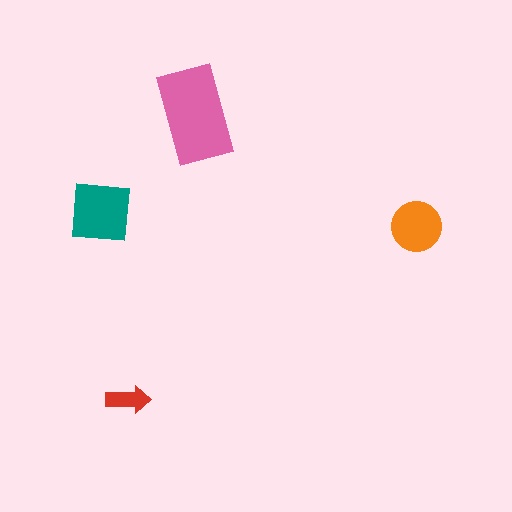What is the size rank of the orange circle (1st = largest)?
3rd.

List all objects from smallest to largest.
The red arrow, the orange circle, the teal square, the pink rectangle.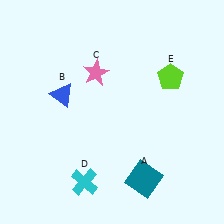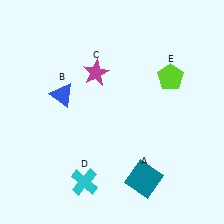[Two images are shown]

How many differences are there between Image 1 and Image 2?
There is 1 difference between the two images.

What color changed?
The star (C) changed from pink in Image 1 to magenta in Image 2.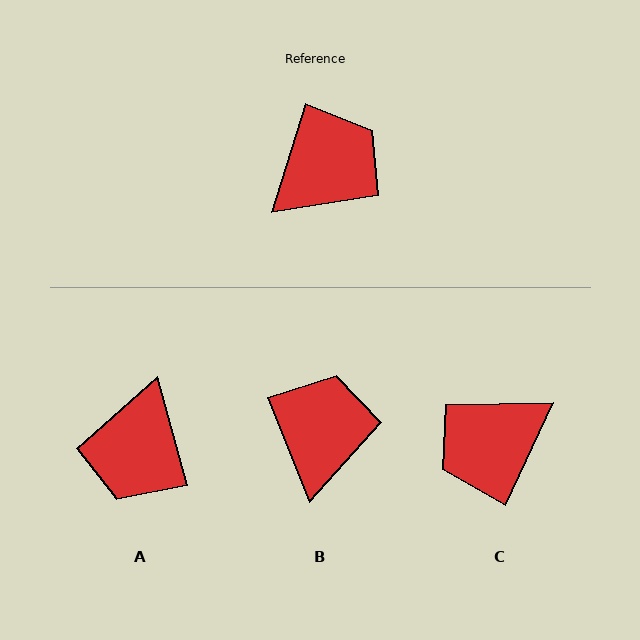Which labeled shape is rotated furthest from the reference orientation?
C, about 172 degrees away.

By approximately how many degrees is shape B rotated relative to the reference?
Approximately 39 degrees counter-clockwise.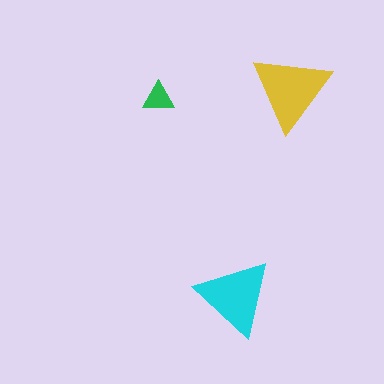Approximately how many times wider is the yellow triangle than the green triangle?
About 2.5 times wider.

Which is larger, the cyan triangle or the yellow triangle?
The yellow one.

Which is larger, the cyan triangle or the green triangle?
The cyan one.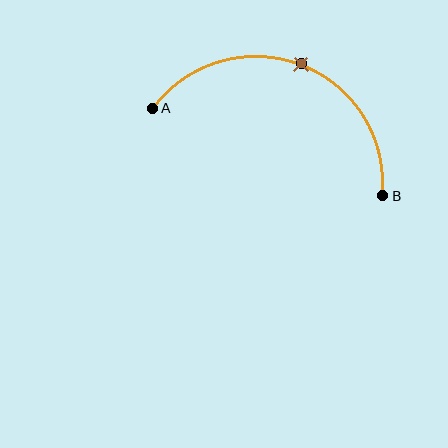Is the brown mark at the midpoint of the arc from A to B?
Yes. The brown mark lies on the arc at equal arc-length from both A and B — it is the arc midpoint.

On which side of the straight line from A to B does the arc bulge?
The arc bulges above the straight line connecting A and B.